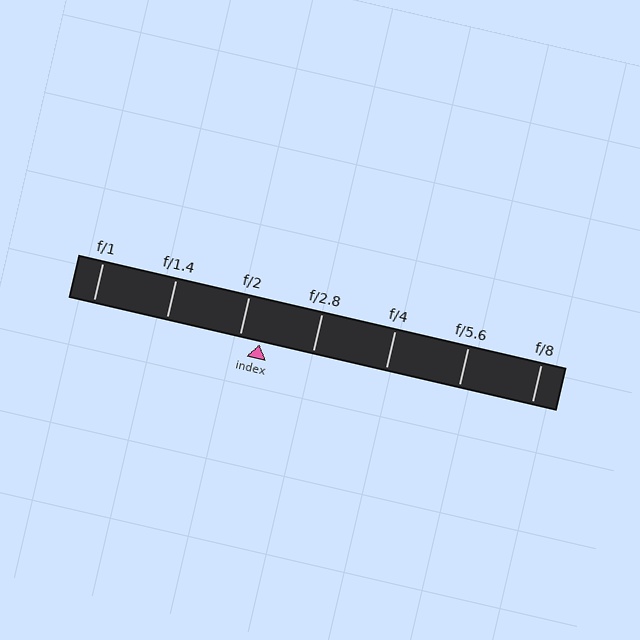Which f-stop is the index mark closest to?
The index mark is closest to f/2.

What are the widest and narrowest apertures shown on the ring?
The widest aperture shown is f/1 and the narrowest is f/8.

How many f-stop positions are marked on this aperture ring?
There are 7 f-stop positions marked.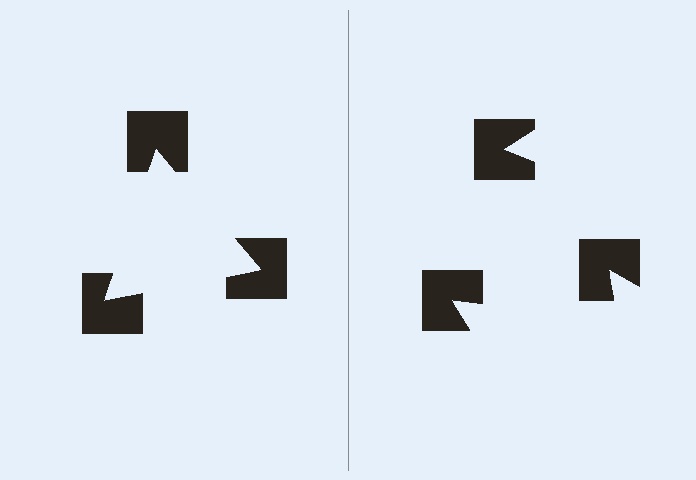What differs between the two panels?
The notched squares are positioned identically on both sides; only the wedge orientations differ. On the left they align to a triangle; on the right they are misaligned.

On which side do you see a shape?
An illusory triangle appears on the left side. On the right side the wedge cuts are rotated, so no coherent shape forms.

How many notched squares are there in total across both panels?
6 — 3 on each side.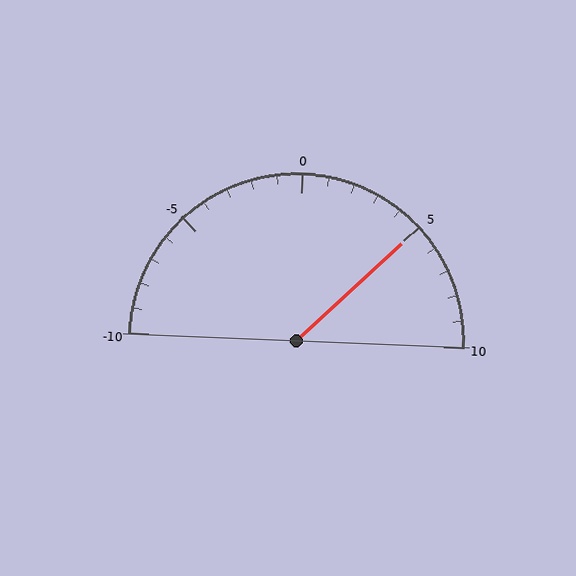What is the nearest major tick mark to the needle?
The nearest major tick mark is 5.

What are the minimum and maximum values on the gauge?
The gauge ranges from -10 to 10.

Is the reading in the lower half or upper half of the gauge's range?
The reading is in the upper half of the range (-10 to 10).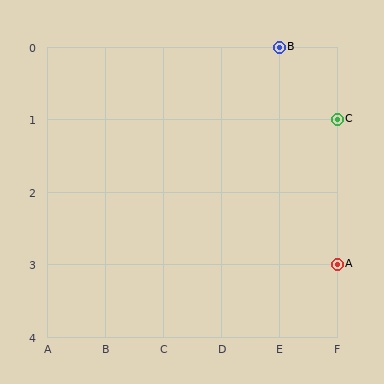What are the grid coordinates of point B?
Point B is at grid coordinates (E, 0).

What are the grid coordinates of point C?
Point C is at grid coordinates (F, 1).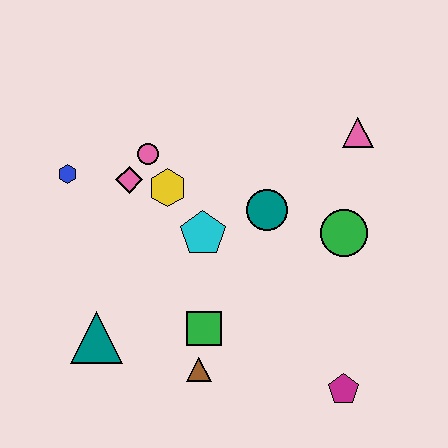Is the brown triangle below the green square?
Yes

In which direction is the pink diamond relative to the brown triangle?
The pink diamond is above the brown triangle.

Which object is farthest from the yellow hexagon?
The magenta pentagon is farthest from the yellow hexagon.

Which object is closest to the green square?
The brown triangle is closest to the green square.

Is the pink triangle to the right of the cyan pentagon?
Yes